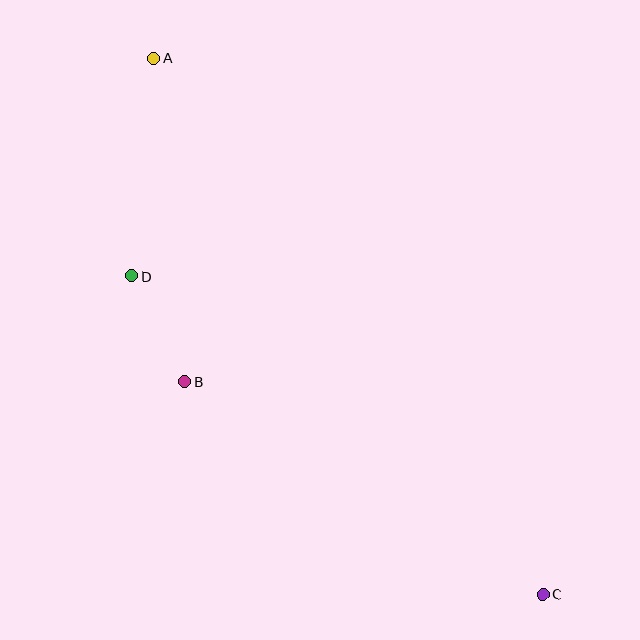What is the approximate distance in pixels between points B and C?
The distance between B and C is approximately 416 pixels.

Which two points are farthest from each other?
Points A and C are farthest from each other.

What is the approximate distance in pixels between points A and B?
The distance between A and B is approximately 325 pixels.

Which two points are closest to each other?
Points B and D are closest to each other.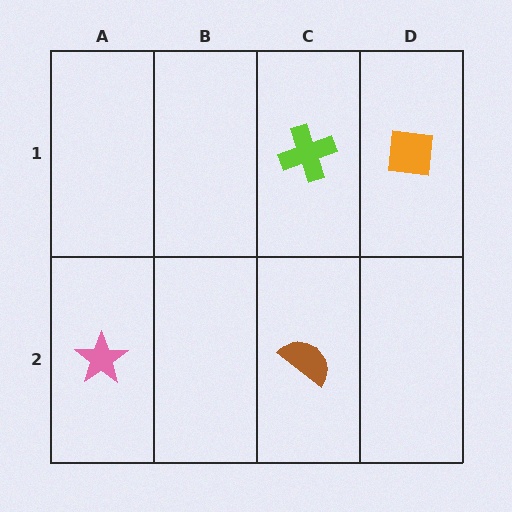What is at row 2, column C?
A brown semicircle.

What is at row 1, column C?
A lime cross.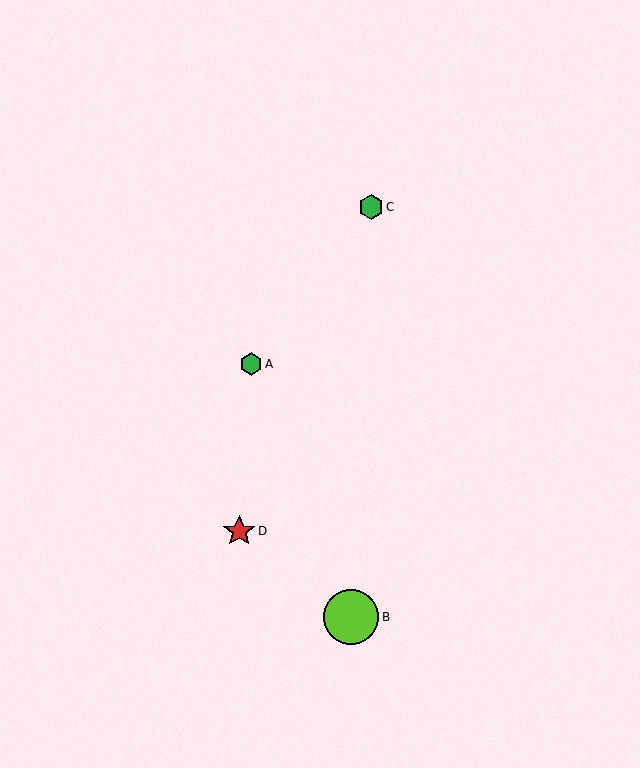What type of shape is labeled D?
Shape D is a red star.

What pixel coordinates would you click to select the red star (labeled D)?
Click at (239, 531) to select the red star D.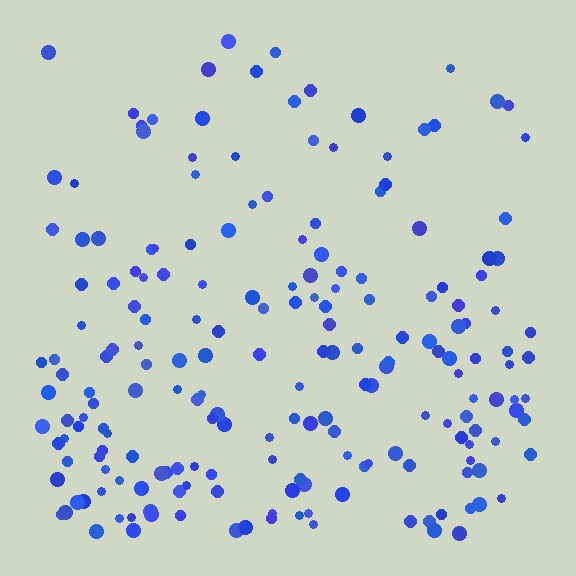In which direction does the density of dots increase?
From top to bottom, with the bottom side densest.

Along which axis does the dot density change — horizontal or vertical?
Vertical.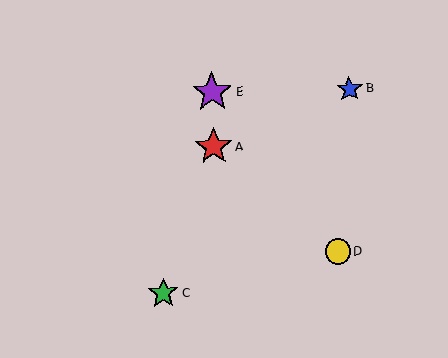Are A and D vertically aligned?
No, A is at x≈214 and D is at x≈338.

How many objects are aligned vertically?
2 objects (A, E) are aligned vertically.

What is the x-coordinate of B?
Object B is at x≈349.